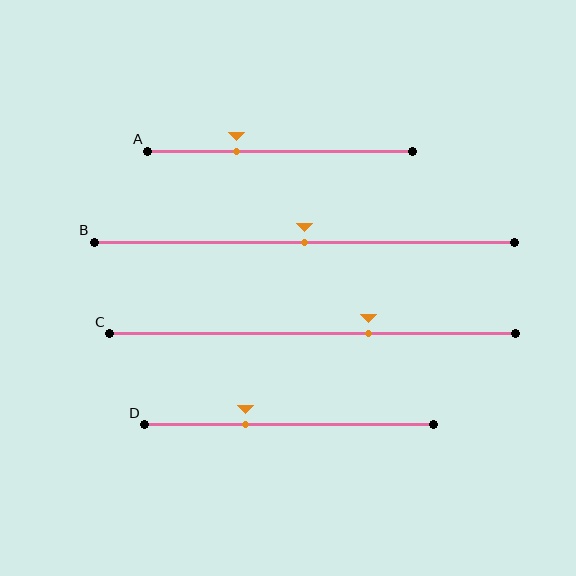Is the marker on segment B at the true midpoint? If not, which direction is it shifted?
Yes, the marker on segment B is at the true midpoint.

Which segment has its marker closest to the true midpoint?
Segment B has its marker closest to the true midpoint.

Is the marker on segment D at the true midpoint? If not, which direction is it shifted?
No, the marker on segment D is shifted to the left by about 15% of the segment length.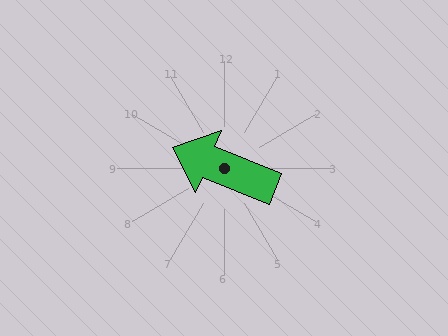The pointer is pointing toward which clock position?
Roughly 10 o'clock.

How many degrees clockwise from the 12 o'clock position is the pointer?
Approximately 292 degrees.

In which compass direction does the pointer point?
West.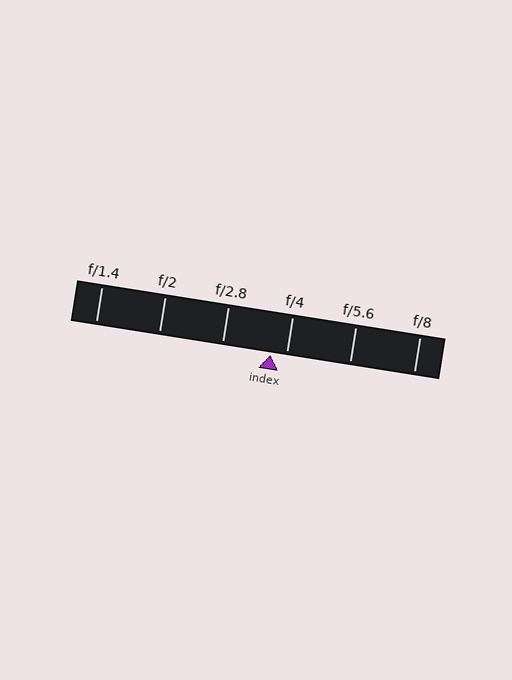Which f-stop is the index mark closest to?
The index mark is closest to f/4.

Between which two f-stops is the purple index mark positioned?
The index mark is between f/2.8 and f/4.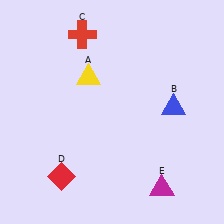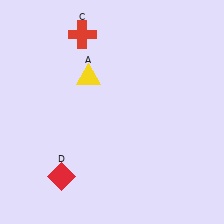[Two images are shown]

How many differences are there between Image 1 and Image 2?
There are 2 differences between the two images.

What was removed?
The blue triangle (B), the magenta triangle (E) were removed in Image 2.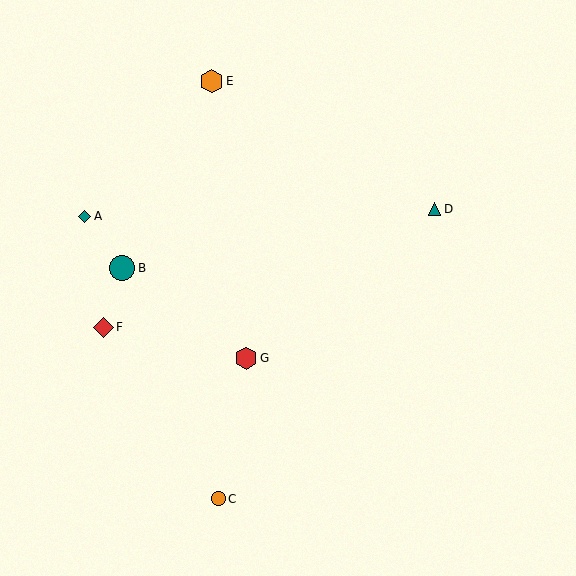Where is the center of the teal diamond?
The center of the teal diamond is at (85, 216).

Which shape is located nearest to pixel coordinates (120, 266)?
The teal circle (labeled B) at (122, 268) is nearest to that location.